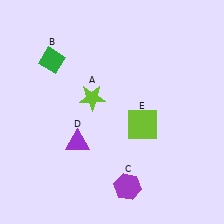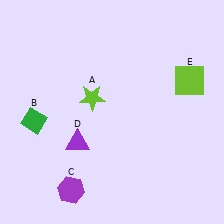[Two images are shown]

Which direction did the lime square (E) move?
The lime square (E) moved right.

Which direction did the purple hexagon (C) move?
The purple hexagon (C) moved left.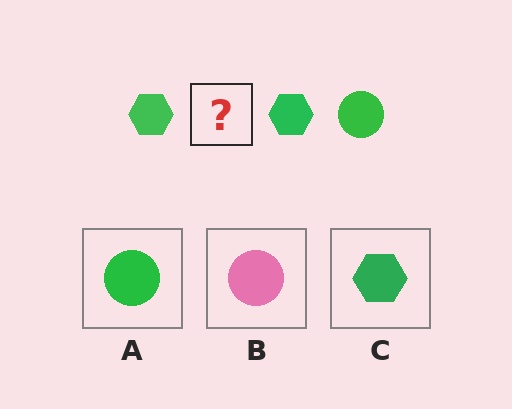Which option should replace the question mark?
Option A.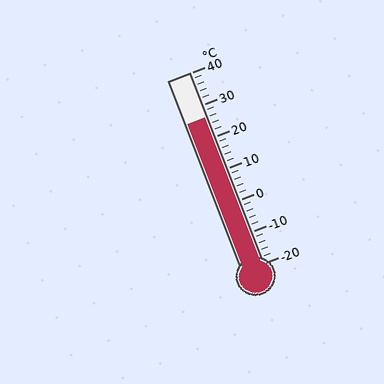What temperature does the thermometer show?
The thermometer shows approximately 26°C.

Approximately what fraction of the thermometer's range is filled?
The thermometer is filled to approximately 75% of its range.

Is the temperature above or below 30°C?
The temperature is below 30°C.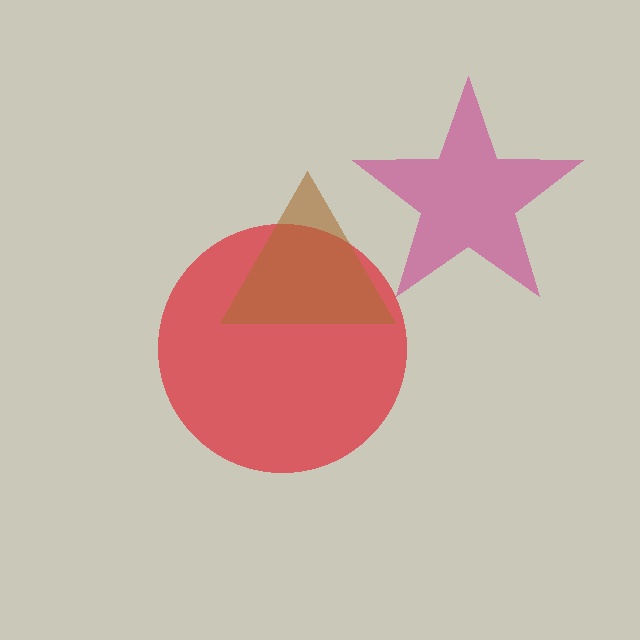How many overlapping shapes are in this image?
There are 3 overlapping shapes in the image.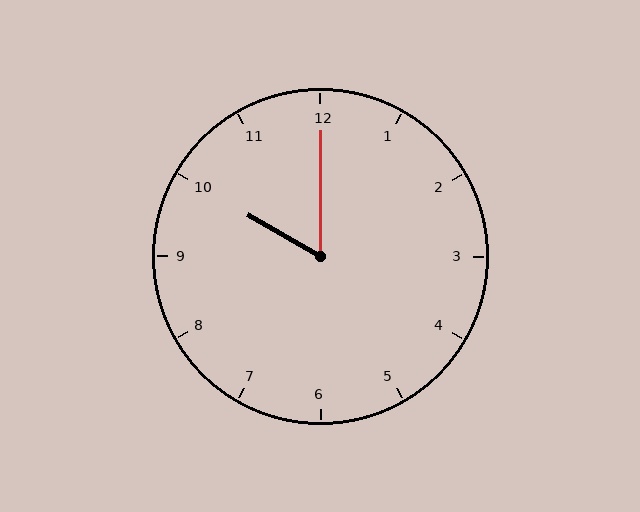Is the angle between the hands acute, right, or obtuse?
It is acute.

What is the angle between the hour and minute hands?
Approximately 60 degrees.